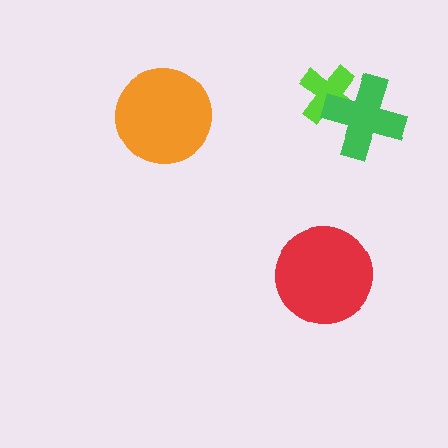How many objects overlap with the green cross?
1 object overlaps with the green cross.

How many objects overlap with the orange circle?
0 objects overlap with the orange circle.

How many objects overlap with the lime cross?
1 object overlaps with the lime cross.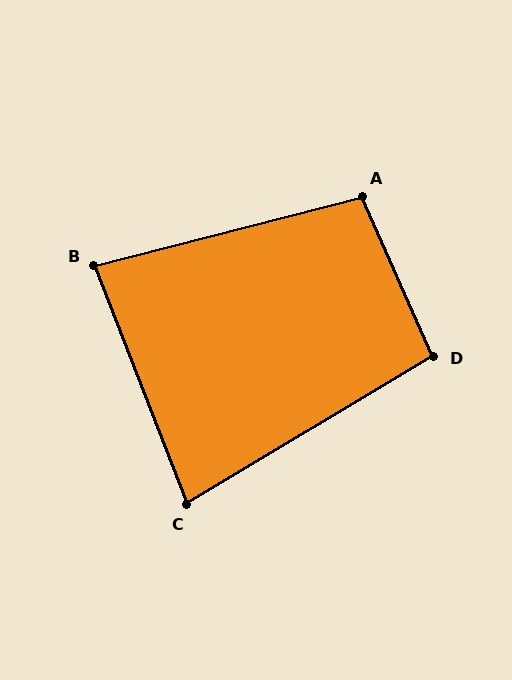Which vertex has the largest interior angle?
A, at approximately 100 degrees.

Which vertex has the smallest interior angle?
C, at approximately 80 degrees.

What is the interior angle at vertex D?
Approximately 97 degrees (obtuse).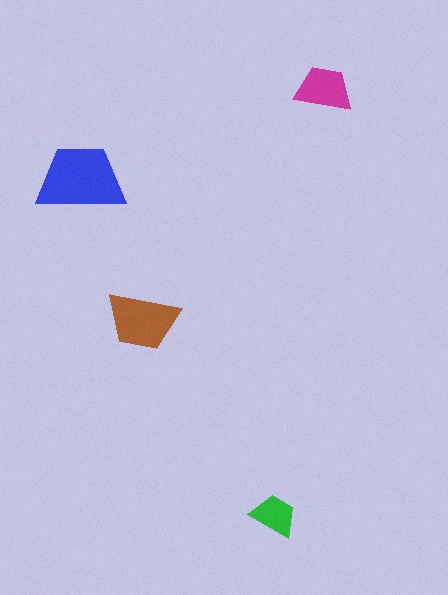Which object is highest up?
The magenta trapezoid is topmost.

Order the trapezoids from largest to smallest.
the blue one, the brown one, the magenta one, the green one.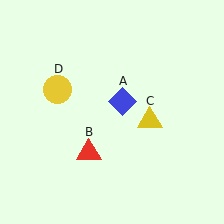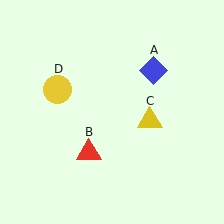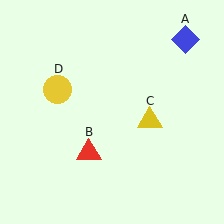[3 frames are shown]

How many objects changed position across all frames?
1 object changed position: blue diamond (object A).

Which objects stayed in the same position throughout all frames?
Red triangle (object B) and yellow triangle (object C) and yellow circle (object D) remained stationary.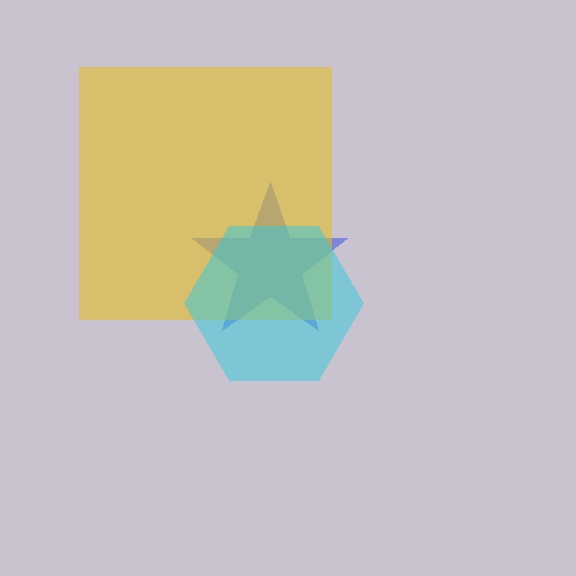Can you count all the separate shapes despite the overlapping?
Yes, there are 3 separate shapes.